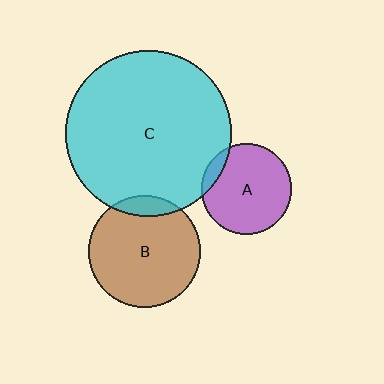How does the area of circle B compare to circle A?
Approximately 1.5 times.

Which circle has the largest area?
Circle C (cyan).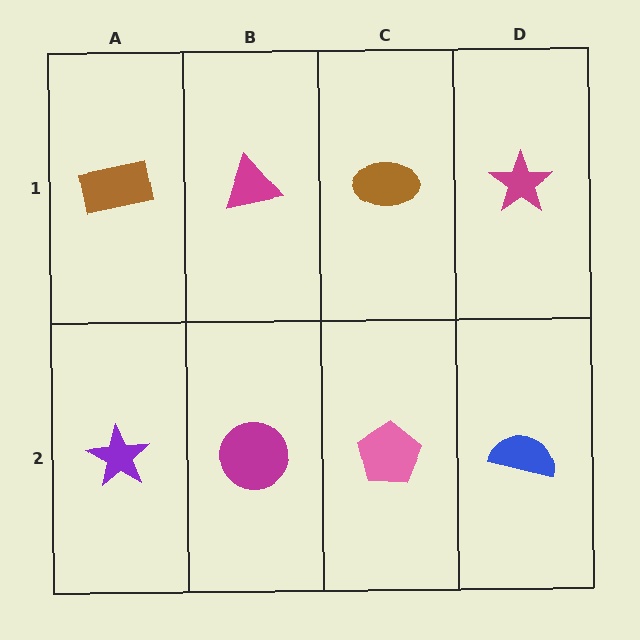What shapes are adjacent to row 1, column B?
A magenta circle (row 2, column B), a brown rectangle (row 1, column A), a brown ellipse (row 1, column C).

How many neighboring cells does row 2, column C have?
3.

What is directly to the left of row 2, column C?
A magenta circle.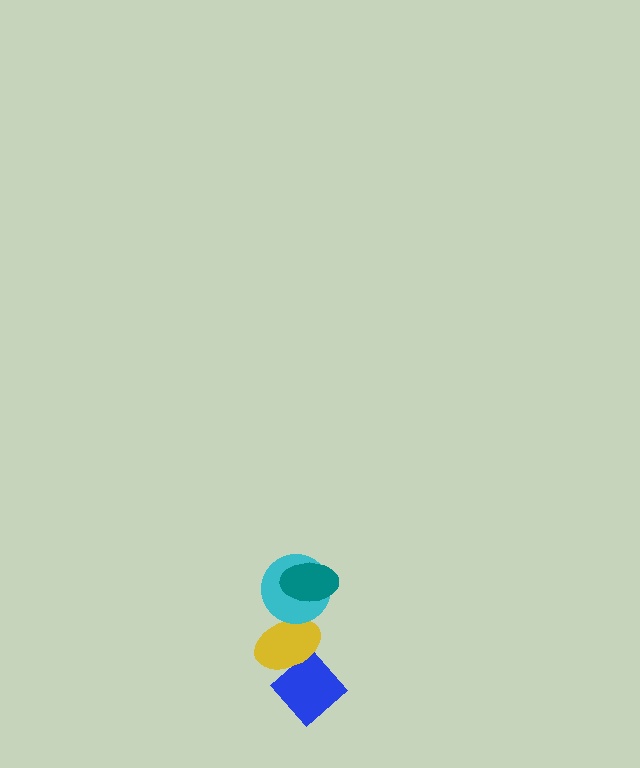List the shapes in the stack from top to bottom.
From top to bottom: the teal ellipse, the cyan circle, the yellow ellipse, the blue diamond.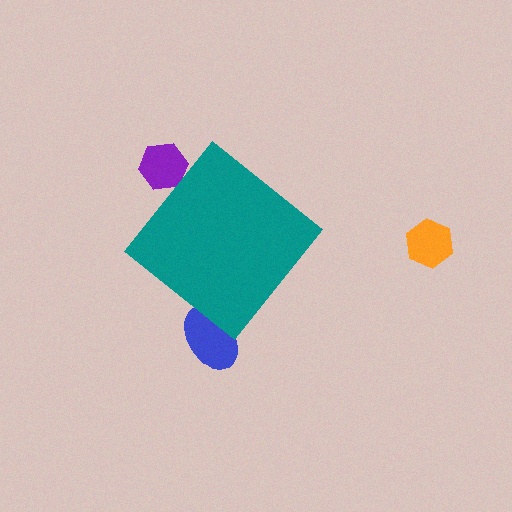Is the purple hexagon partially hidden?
Yes, the purple hexagon is partially hidden behind the teal diamond.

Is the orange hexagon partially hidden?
No, the orange hexagon is fully visible.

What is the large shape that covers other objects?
A teal diamond.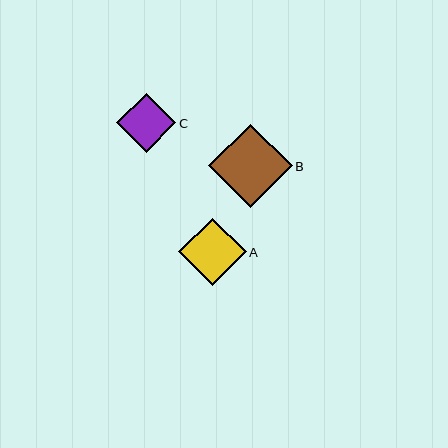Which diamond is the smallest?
Diamond C is the smallest with a size of approximately 59 pixels.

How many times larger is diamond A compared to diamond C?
Diamond A is approximately 1.1 times the size of diamond C.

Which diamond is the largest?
Diamond B is the largest with a size of approximately 83 pixels.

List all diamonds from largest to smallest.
From largest to smallest: B, A, C.